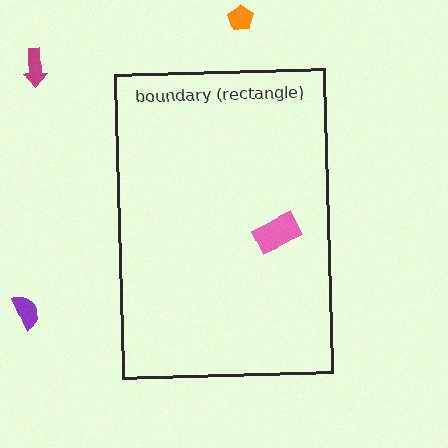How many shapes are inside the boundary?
1 inside, 3 outside.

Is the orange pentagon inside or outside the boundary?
Outside.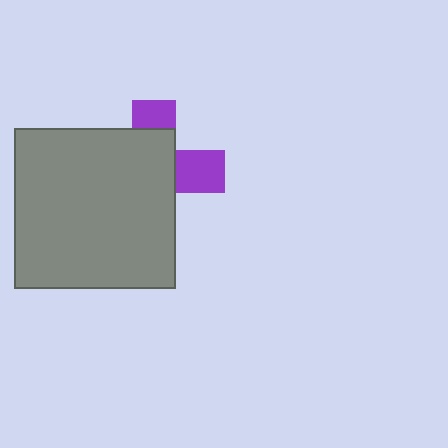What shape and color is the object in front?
The object in front is a gray square.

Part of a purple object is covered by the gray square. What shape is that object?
It is a cross.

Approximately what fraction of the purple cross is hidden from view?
Roughly 68% of the purple cross is hidden behind the gray square.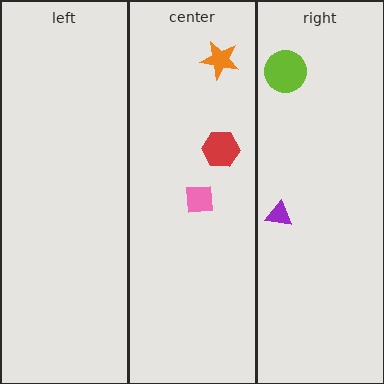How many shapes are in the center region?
3.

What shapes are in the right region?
The lime circle, the purple triangle.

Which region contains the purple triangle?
The right region.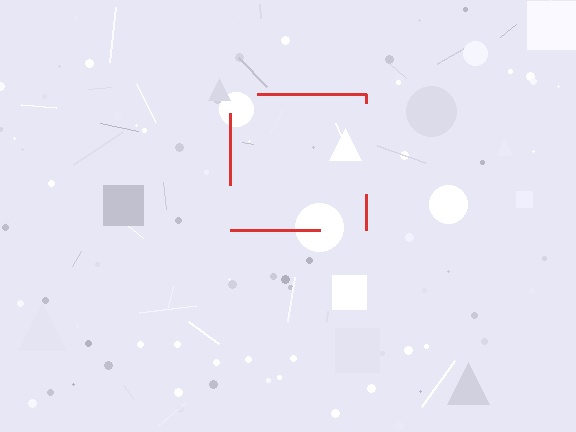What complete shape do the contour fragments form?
The contour fragments form a square.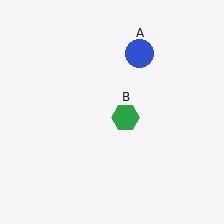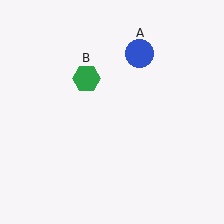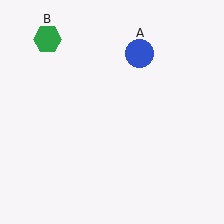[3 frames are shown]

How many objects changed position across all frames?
1 object changed position: green hexagon (object B).